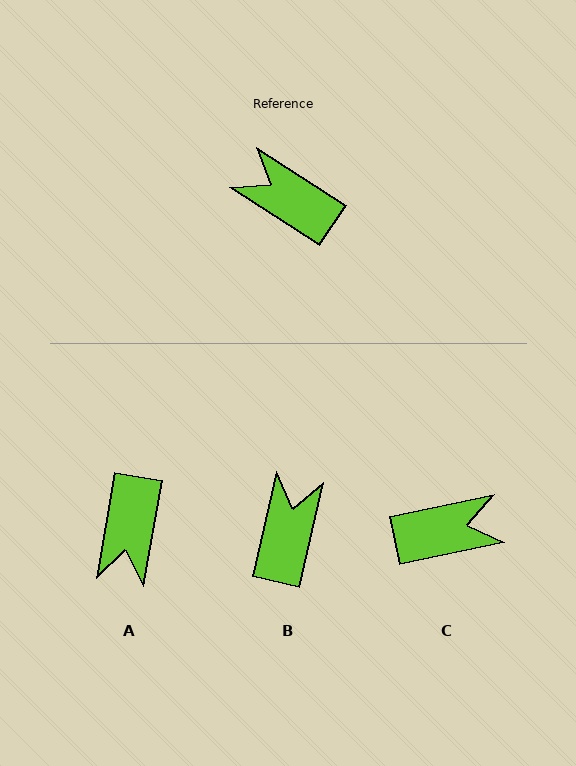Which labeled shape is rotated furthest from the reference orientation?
C, about 135 degrees away.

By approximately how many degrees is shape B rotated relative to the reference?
Approximately 70 degrees clockwise.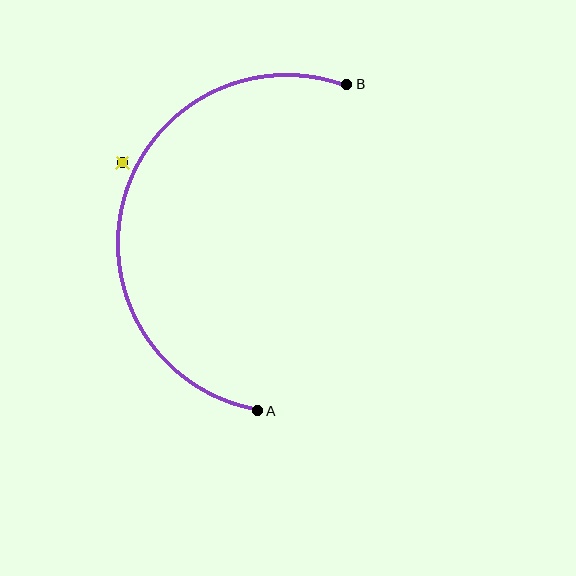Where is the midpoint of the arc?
The arc midpoint is the point on the curve farthest from the straight line joining A and B. It sits to the left of that line.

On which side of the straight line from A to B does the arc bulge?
The arc bulges to the left of the straight line connecting A and B.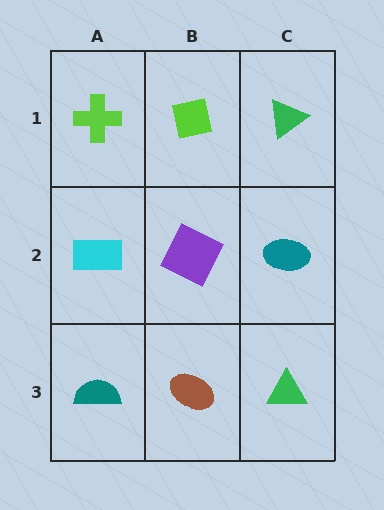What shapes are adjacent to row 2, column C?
A green triangle (row 1, column C), a green triangle (row 3, column C), a purple square (row 2, column B).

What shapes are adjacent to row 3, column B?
A purple square (row 2, column B), a teal semicircle (row 3, column A), a green triangle (row 3, column C).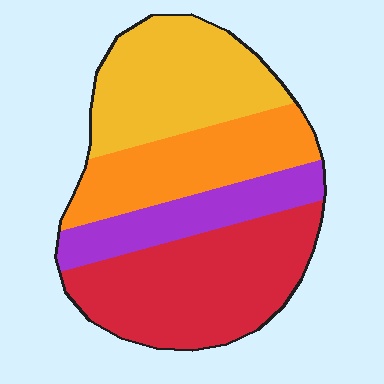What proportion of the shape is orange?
Orange takes up between a sixth and a third of the shape.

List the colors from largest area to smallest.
From largest to smallest: red, yellow, orange, purple.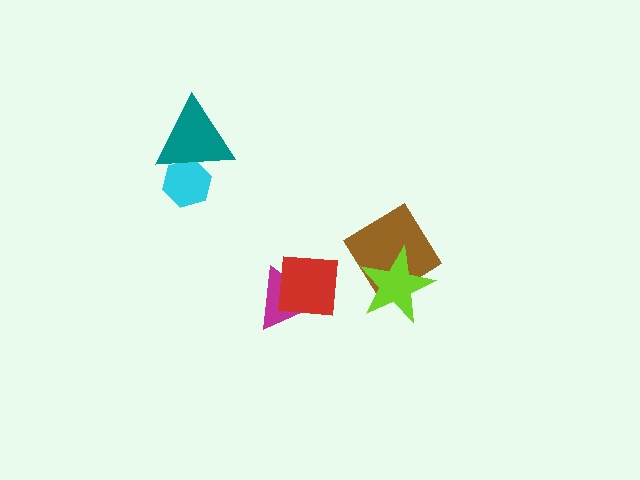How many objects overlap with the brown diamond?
1 object overlaps with the brown diamond.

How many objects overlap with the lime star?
1 object overlaps with the lime star.